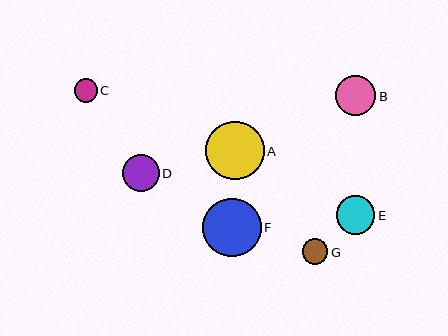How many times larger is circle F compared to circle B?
Circle F is approximately 1.5 times the size of circle B.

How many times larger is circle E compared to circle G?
Circle E is approximately 1.5 times the size of circle G.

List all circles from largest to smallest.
From largest to smallest: F, A, B, E, D, G, C.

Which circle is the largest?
Circle F is the largest with a size of approximately 59 pixels.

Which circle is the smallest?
Circle C is the smallest with a size of approximately 23 pixels.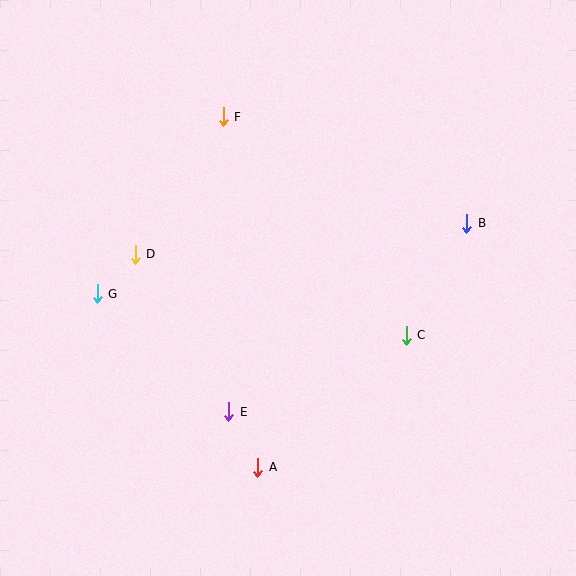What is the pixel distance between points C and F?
The distance between C and F is 285 pixels.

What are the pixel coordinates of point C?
Point C is at (406, 335).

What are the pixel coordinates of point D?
Point D is at (135, 254).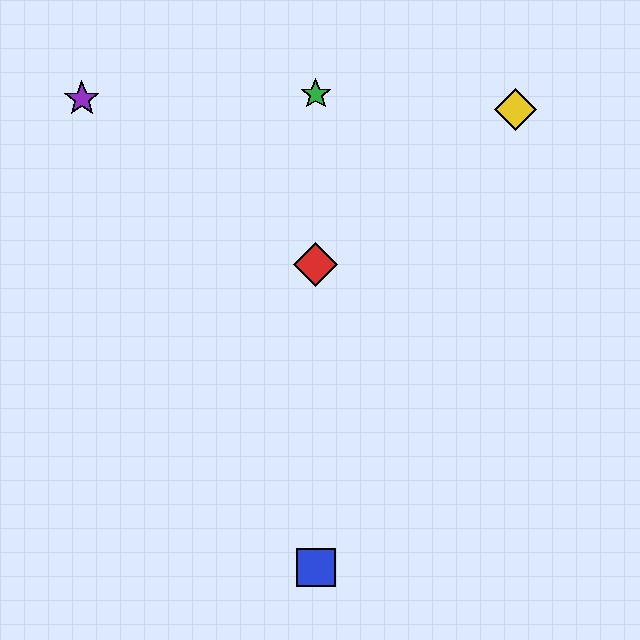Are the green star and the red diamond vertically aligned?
Yes, both are at x≈316.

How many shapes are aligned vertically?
3 shapes (the red diamond, the blue square, the green star) are aligned vertically.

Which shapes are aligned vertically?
The red diamond, the blue square, the green star are aligned vertically.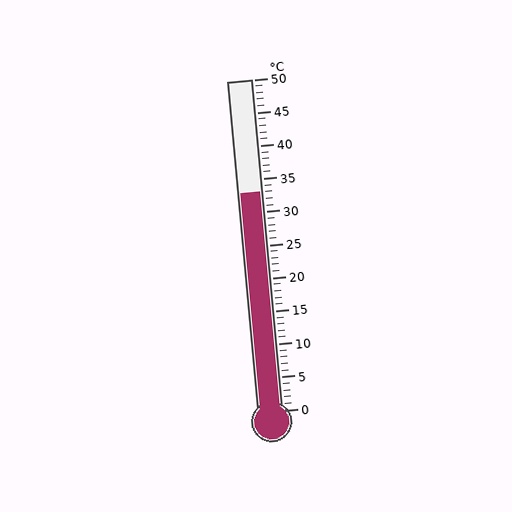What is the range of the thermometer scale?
The thermometer scale ranges from 0°C to 50°C.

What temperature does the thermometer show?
The thermometer shows approximately 33°C.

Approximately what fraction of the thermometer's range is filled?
The thermometer is filled to approximately 65% of its range.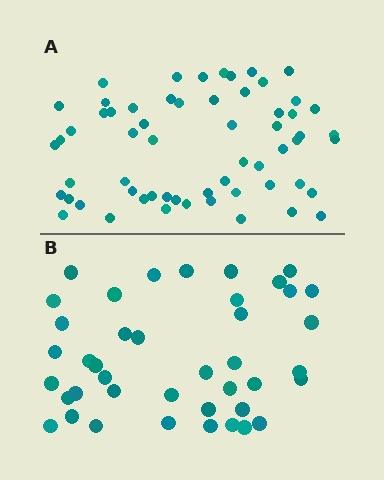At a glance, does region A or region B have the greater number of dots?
Region A (the top region) has more dots.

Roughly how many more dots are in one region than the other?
Region A has approximately 20 more dots than region B.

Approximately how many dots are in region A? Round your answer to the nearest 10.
About 60 dots.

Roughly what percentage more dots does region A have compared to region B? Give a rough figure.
About 45% more.